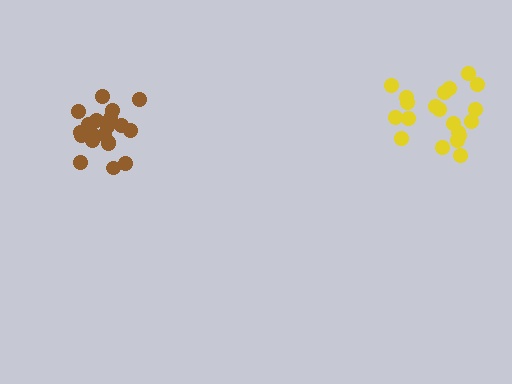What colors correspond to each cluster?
The clusters are colored: yellow, brown.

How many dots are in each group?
Group 1: 20 dots, Group 2: 20 dots (40 total).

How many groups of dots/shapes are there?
There are 2 groups.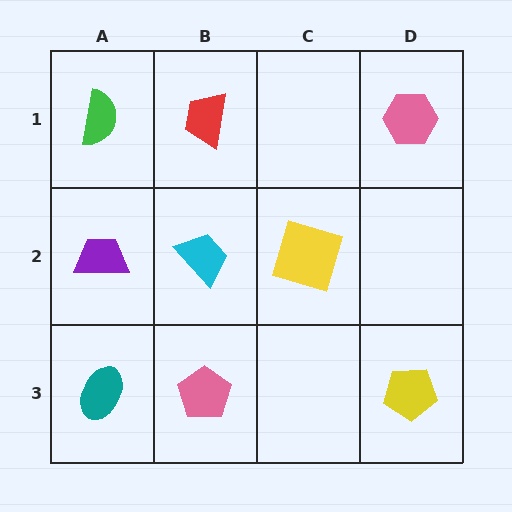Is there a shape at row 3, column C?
No, that cell is empty.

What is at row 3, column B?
A pink pentagon.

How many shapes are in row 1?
3 shapes.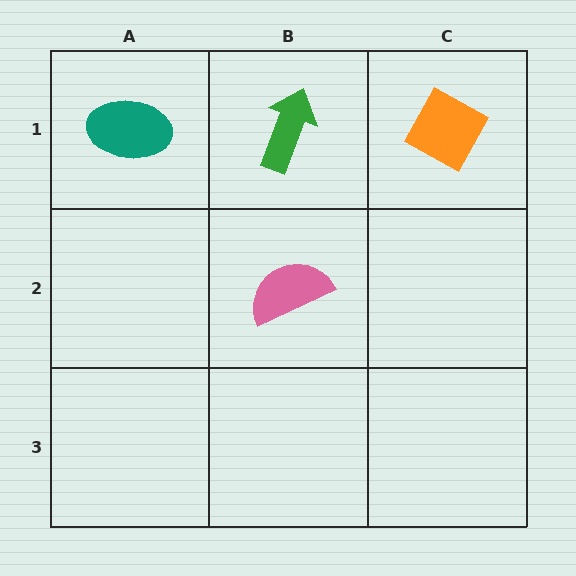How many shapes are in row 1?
3 shapes.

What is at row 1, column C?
An orange diamond.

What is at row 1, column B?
A green arrow.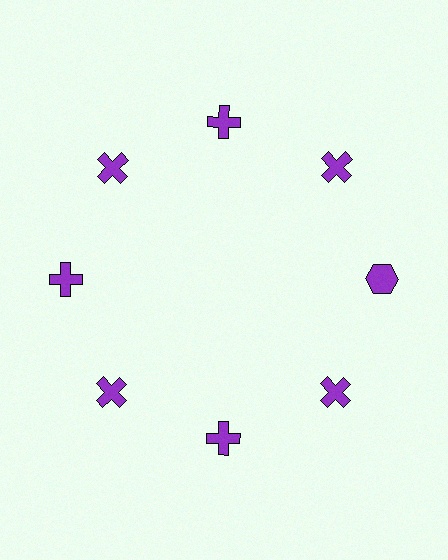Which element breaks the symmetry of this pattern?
The purple hexagon at roughly the 3 o'clock position breaks the symmetry. All other shapes are purple crosses.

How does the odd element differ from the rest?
It has a different shape: hexagon instead of cross.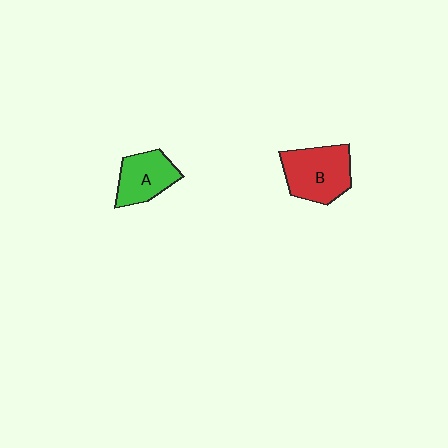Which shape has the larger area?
Shape B (red).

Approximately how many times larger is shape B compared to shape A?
Approximately 1.3 times.